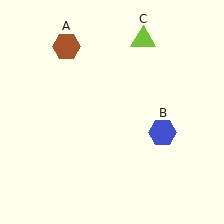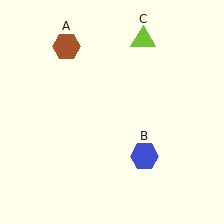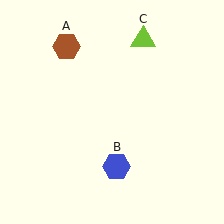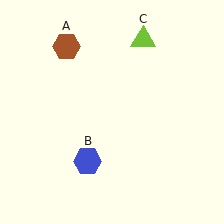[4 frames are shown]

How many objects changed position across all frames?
1 object changed position: blue hexagon (object B).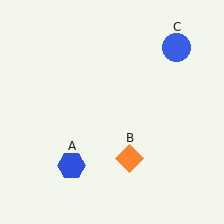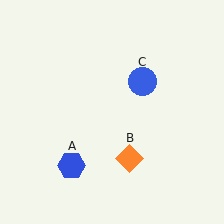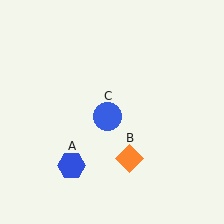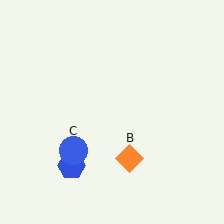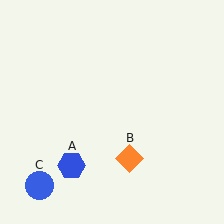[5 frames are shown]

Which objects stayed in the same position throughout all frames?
Blue hexagon (object A) and orange diamond (object B) remained stationary.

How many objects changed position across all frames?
1 object changed position: blue circle (object C).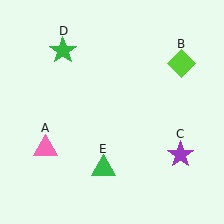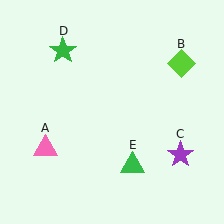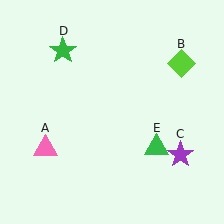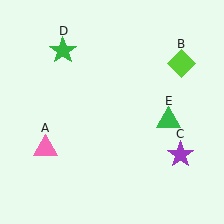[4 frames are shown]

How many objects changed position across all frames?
1 object changed position: green triangle (object E).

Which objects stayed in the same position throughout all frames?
Pink triangle (object A) and lime diamond (object B) and purple star (object C) and green star (object D) remained stationary.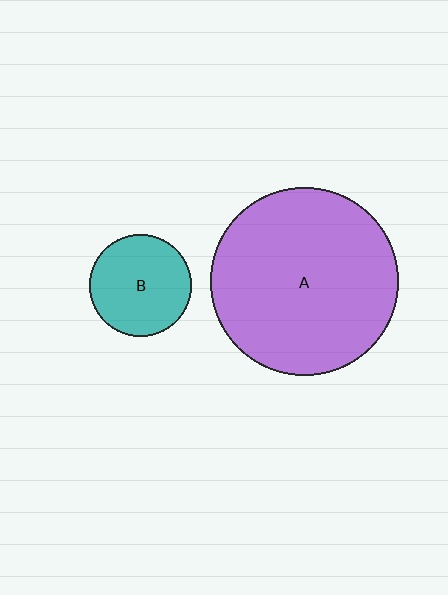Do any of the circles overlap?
No, none of the circles overlap.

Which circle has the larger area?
Circle A (purple).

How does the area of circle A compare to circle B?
Approximately 3.4 times.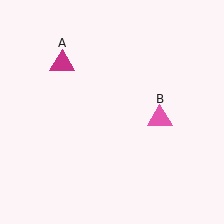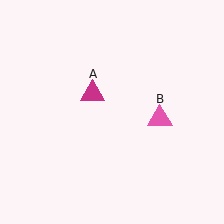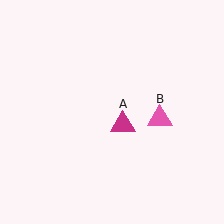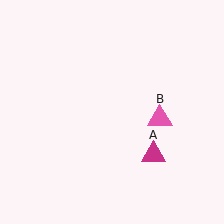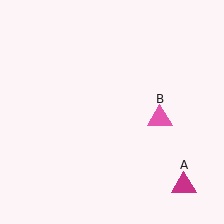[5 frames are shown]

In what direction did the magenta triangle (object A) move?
The magenta triangle (object A) moved down and to the right.